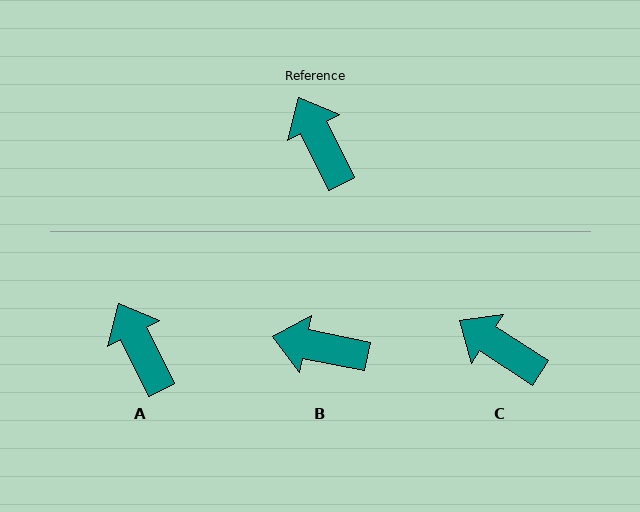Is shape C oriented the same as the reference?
No, it is off by about 31 degrees.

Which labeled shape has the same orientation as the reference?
A.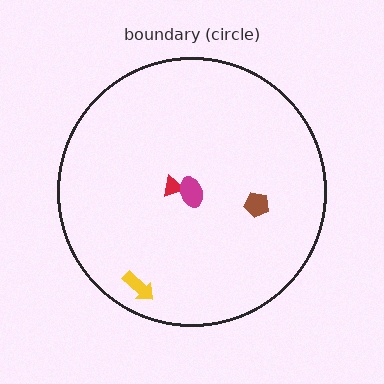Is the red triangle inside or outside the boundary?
Inside.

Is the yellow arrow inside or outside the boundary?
Inside.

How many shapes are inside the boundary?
4 inside, 0 outside.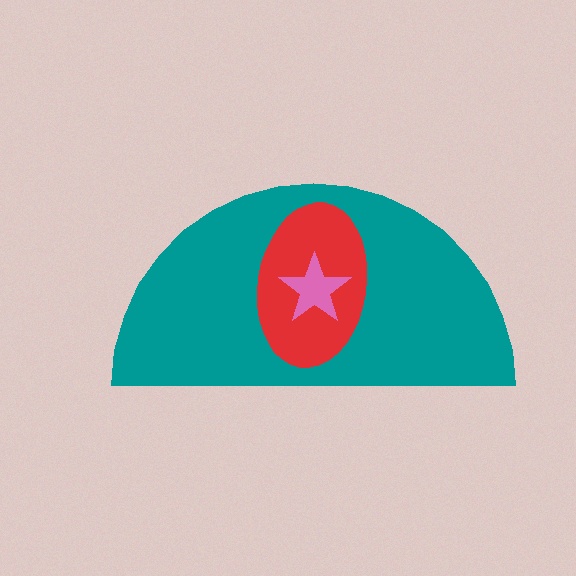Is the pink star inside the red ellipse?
Yes.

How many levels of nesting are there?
3.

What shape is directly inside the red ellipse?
The pink star.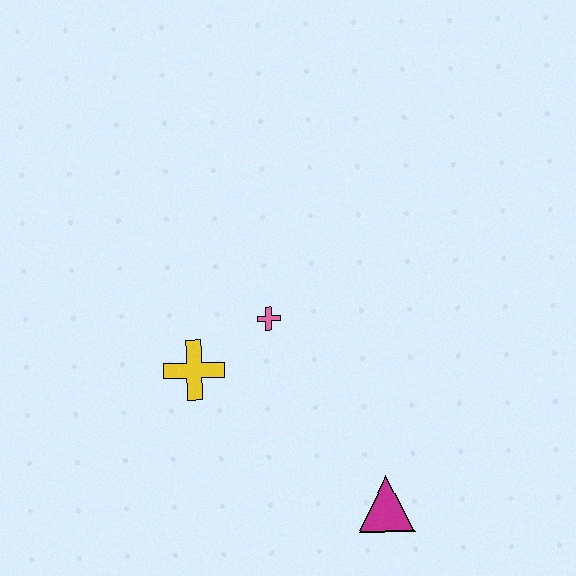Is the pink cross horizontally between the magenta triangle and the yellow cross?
Yes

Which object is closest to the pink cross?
The yellow cross is closest to the pink cross.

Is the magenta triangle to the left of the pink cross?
No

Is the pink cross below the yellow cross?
No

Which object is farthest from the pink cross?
The magenta triangle is farthest from the pink cross.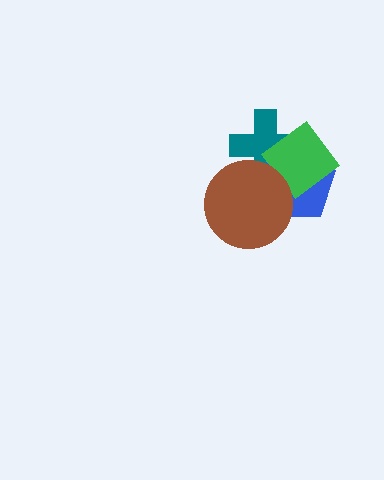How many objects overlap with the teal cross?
3 objects overlap with the teal cross.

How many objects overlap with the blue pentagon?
3 objects overlap with the blue pentagon.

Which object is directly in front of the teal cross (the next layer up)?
The blue pentagon is directly in front of the teal cross.